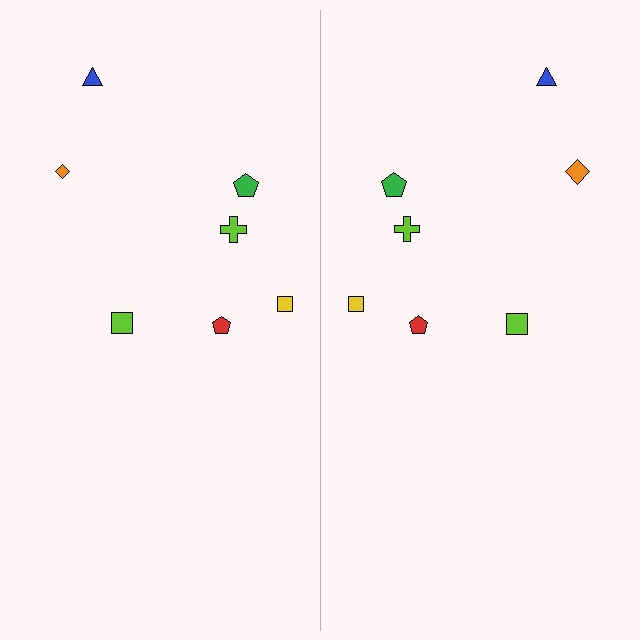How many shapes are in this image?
There are 14 shapes in this image.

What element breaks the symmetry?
The orange diamond on the right side has a different size than its mirror counterpart.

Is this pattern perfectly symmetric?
No, the pattern is not perfectly symmetric. The orange diamond on the right side has a different size than its mirror counterpart.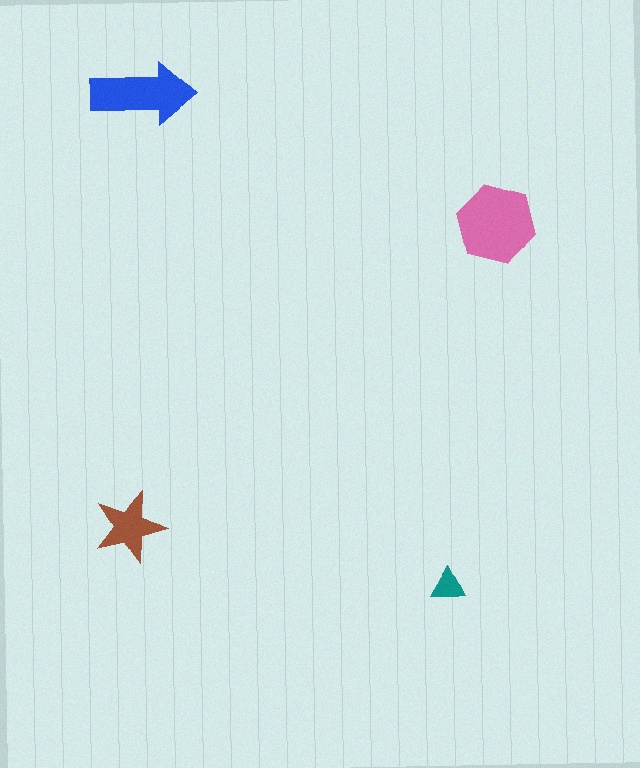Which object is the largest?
The pink hexagon.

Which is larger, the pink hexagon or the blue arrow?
The pink hexagon.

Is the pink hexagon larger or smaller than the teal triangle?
Larger.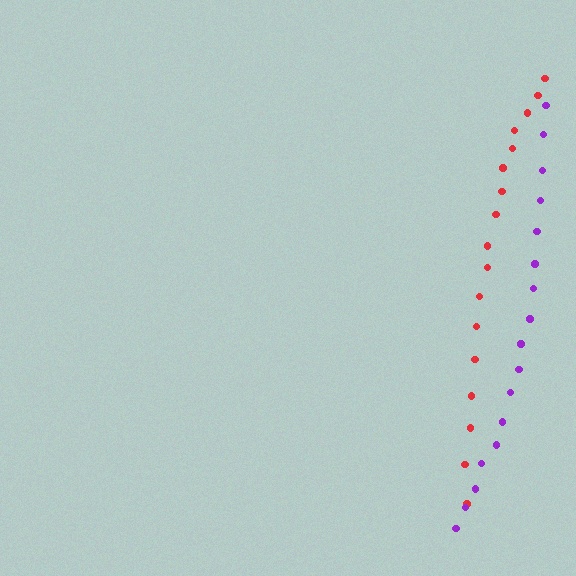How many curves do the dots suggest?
There are 2 distinct paths.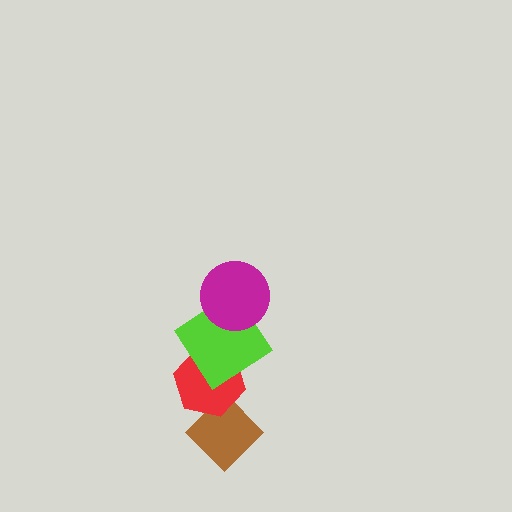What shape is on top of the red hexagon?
The lime diamond is on top of the red hexagon.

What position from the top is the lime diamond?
The lime diamond is 2nd from the top.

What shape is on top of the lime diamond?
The magenta circle is on top of the lime diamond.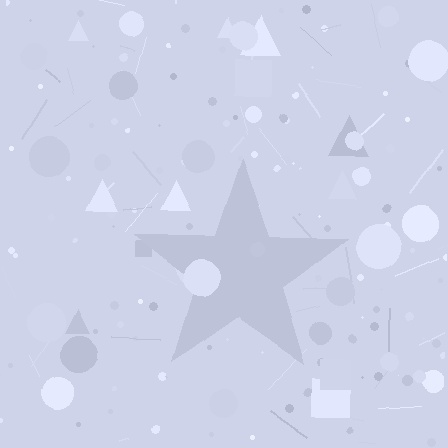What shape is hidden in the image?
A star is hidden in the image.